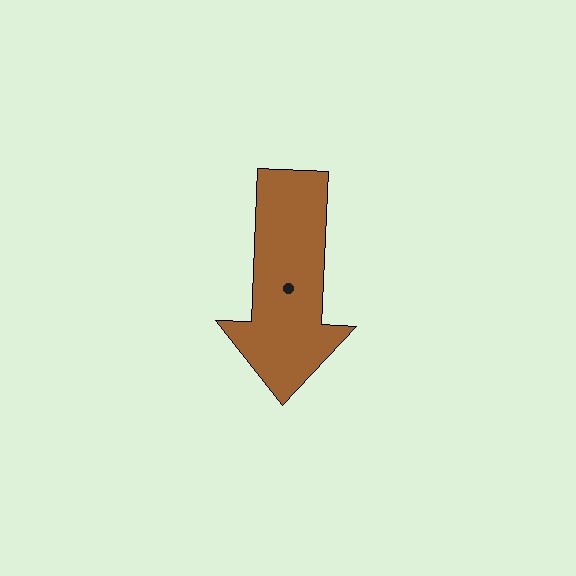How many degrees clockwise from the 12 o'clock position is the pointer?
Approximately 182 degrees.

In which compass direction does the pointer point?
South.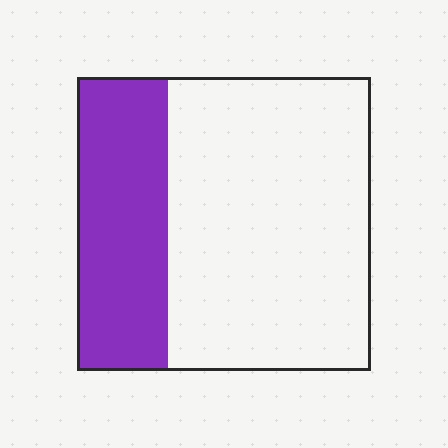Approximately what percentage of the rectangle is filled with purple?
Approximately 30%.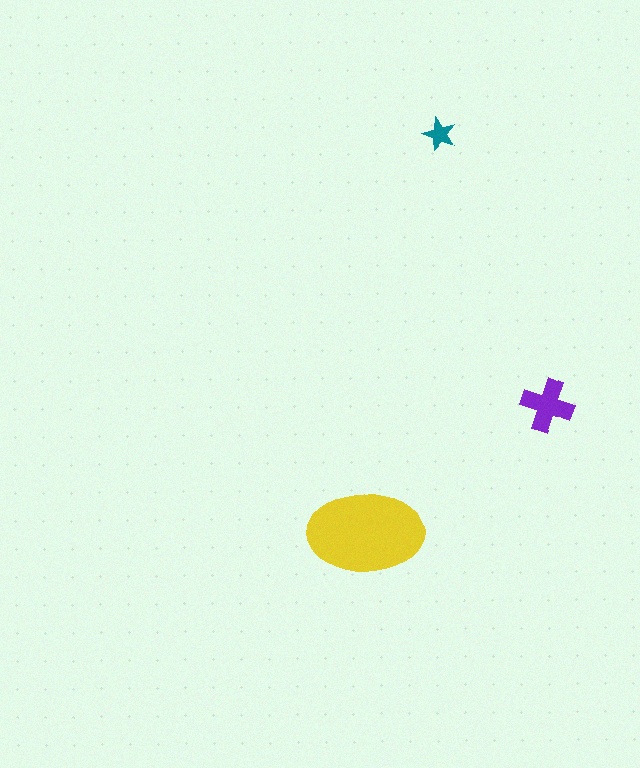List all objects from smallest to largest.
The teal star, the purple cross, the yellow ellipse.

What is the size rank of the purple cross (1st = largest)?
2nd.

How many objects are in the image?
There are 3 objects in the image.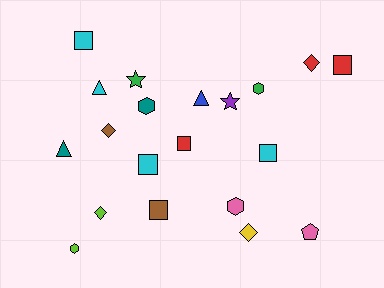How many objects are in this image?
There are 20 objects.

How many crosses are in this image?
There are no crosses.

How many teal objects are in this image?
There are 2 teal objects.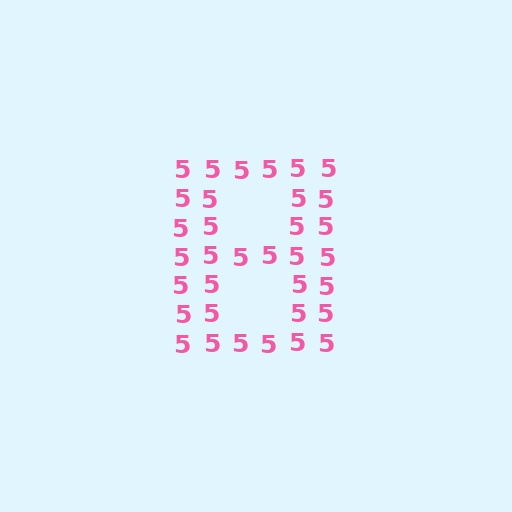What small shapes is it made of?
It is made of small digit 5's.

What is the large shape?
The large shape is the letter B.